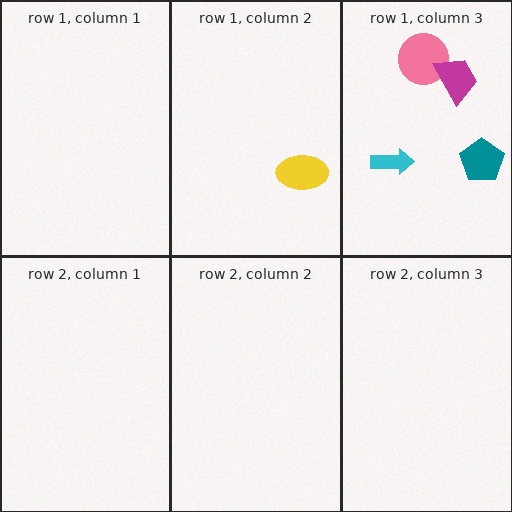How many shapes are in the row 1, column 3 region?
4.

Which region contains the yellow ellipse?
The row 1, column 2 region.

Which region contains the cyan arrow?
The row 1, column 3 region.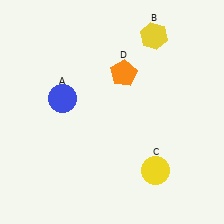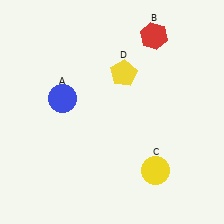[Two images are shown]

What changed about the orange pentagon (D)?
In Image 1, D is orange. In Image 2, it changed to yellow.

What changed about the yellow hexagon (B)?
In Image 1, B is yellow. In Image 2, it changed to red.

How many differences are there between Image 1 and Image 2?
There are 2 differences between the two images.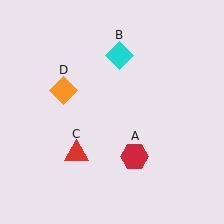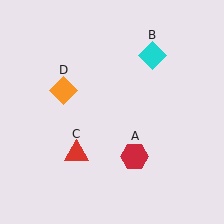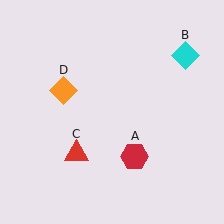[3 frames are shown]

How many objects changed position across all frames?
1 object changed position: cyan diamond (object B).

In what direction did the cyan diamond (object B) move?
The cyan diamond (object B) moved right.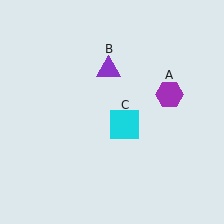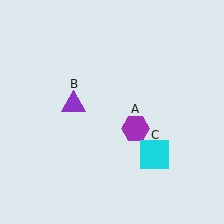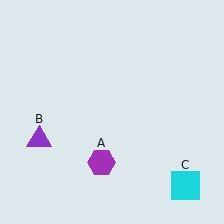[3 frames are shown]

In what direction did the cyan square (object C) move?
The cyan square (object C) moved down and to the right.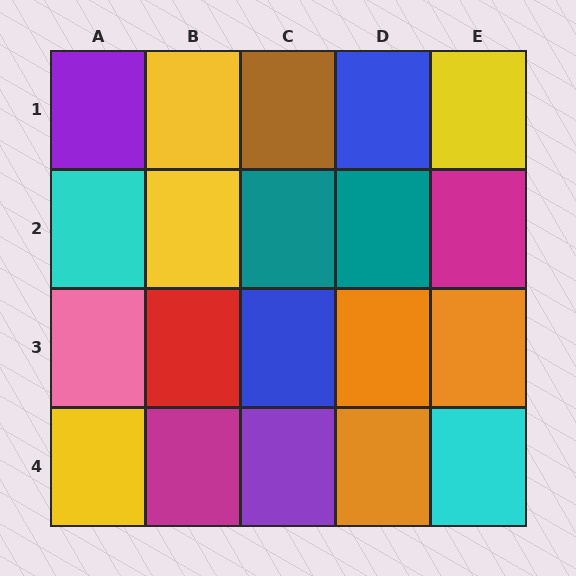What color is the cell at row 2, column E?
Magenta.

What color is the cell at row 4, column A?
Yellow.